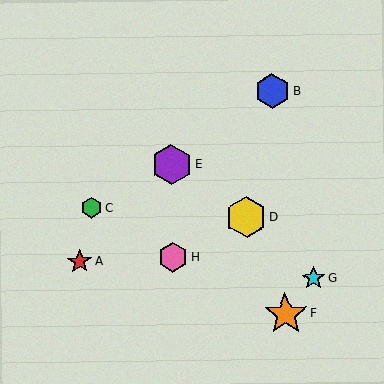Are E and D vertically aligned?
No, E is at x≈172 and D is at x≈246.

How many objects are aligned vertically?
2 objects (E, H) are aligned vertically.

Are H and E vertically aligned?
Yes, both are at x≈173.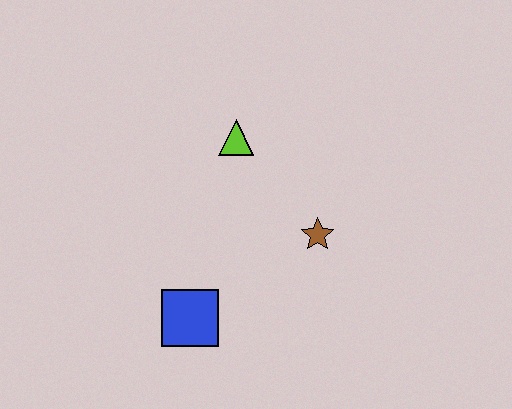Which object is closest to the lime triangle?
The brown star is closest to the lime triangle.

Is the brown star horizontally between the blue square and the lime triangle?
No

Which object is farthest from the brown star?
The blue square is farthest from the brown star.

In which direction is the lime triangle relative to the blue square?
The lime triangle is above the blue square.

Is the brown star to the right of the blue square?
Yes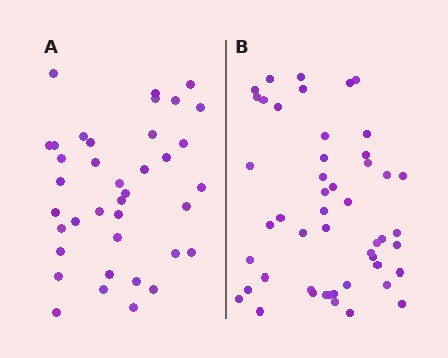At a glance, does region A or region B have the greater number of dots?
Region B (the right region) has more dots.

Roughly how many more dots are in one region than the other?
Region B has roughly 12 or so more dots than region A.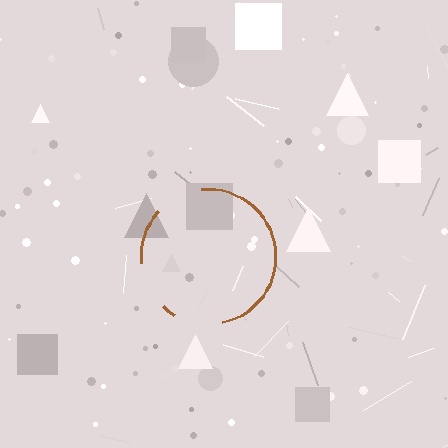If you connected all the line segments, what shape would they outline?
They would outline a circle.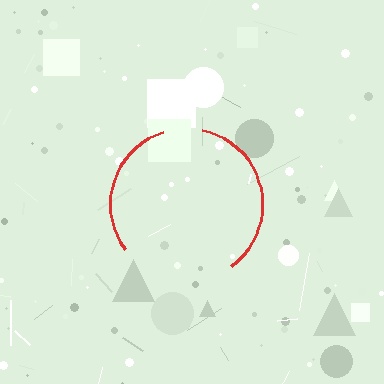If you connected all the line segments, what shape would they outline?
They would outline a circle.